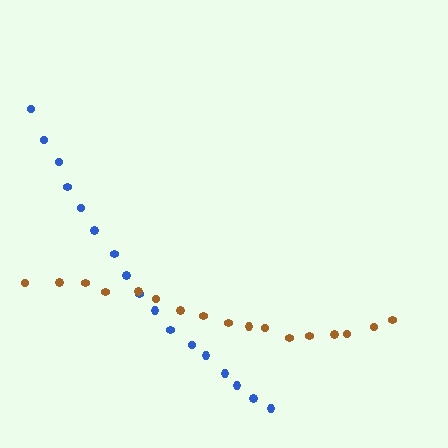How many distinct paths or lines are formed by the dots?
There are 2 distinct paths.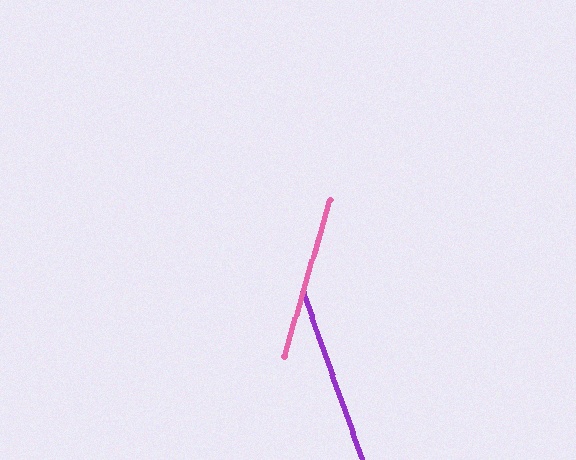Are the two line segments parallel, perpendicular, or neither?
Neither parallel nor perpendicular — they differ by about 36°.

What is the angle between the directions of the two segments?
Approximately 36 degrees.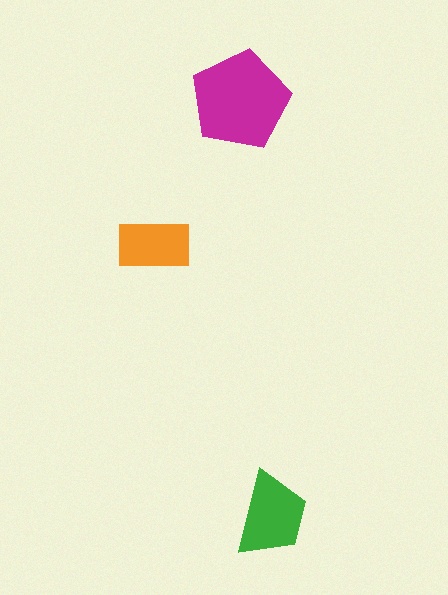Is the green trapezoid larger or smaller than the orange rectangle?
Larger.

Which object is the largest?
The magenta pentagon.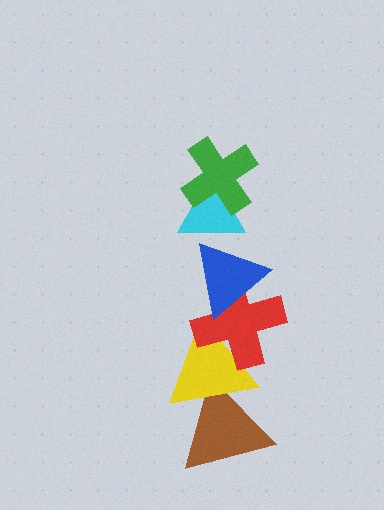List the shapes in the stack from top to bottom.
From top to bottom: the green cross, the cyan triangle, the blue triangle, the red cross, the yellow triangle, the brown triangle.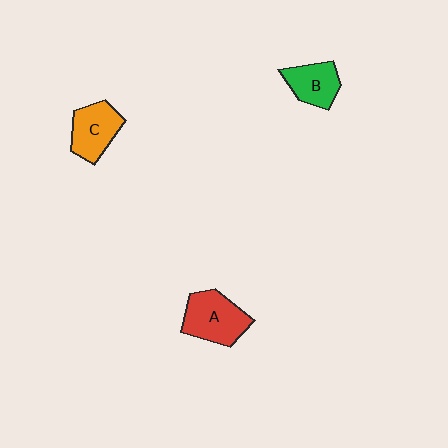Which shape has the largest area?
Shape A (red).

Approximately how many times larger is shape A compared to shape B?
Approximately 1.4 times.